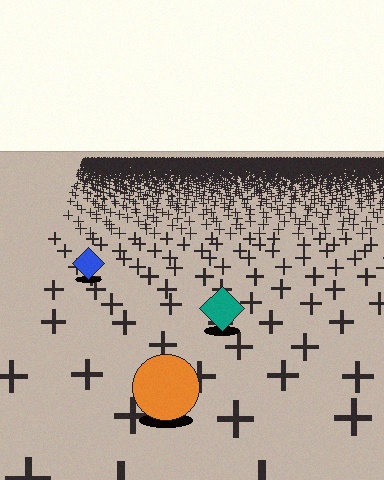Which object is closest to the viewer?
The orange circle is closest. The texture marks near it are larger and more spread out.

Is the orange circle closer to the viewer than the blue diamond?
Yes. The orange circle is closer — you can tell from the texture gradient: the ground texture is coarser near it.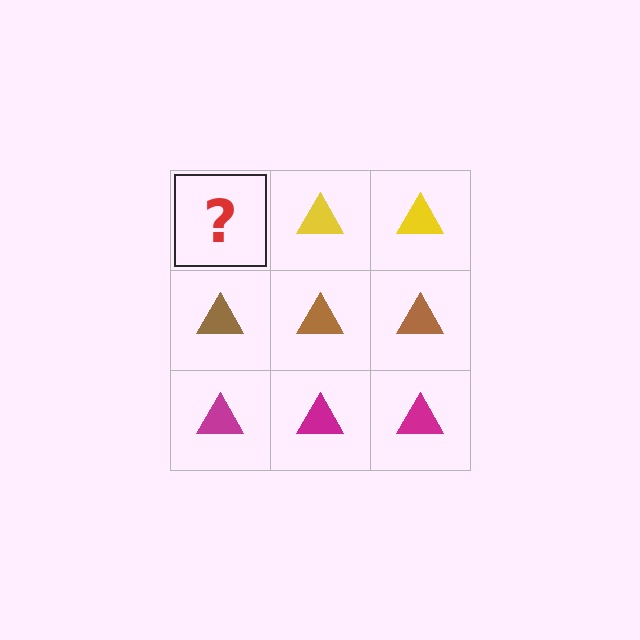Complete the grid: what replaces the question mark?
The question mark should be replaced with a yellow triangle.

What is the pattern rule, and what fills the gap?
The rule is that each row has a consistent color. The gap should be filled with a yellow triangle.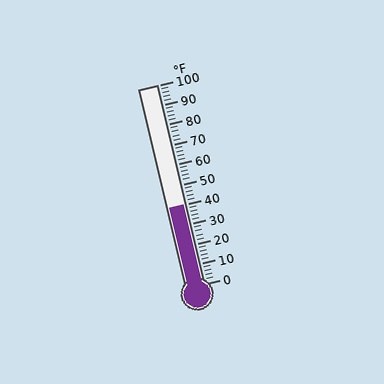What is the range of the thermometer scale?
The thermometer scale ranges from 0°F to 100°F.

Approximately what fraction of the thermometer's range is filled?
The thermometer is filled to approximately 40% of its range.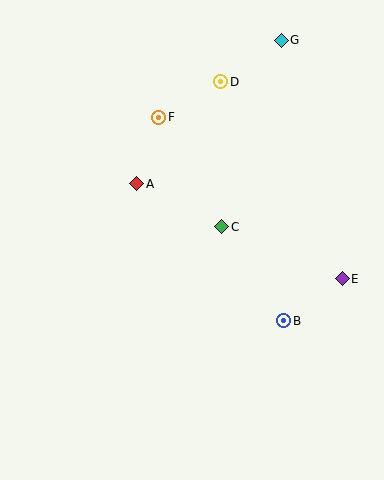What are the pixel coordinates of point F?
Point F is at (159, 117).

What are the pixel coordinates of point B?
Point B is at (284, 321).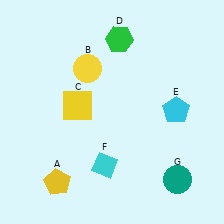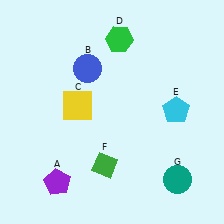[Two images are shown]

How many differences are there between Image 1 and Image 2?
There are 3 differences between the two images.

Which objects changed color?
A changed from yellow to purple. B changed from yellow to blue. F changed from cyan to green.